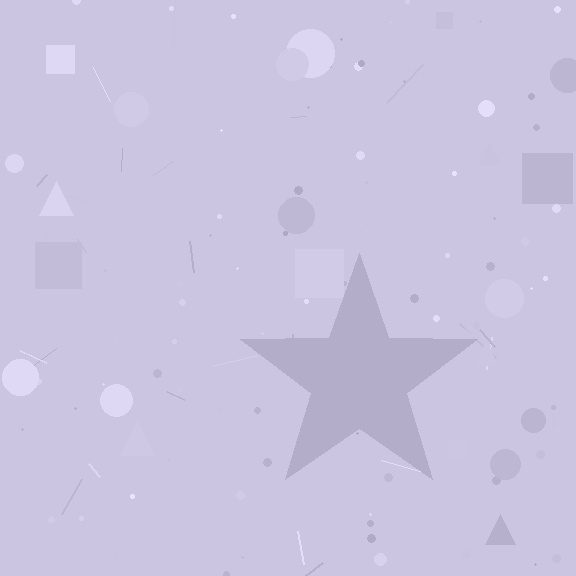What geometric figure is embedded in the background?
A star is embedded in the background.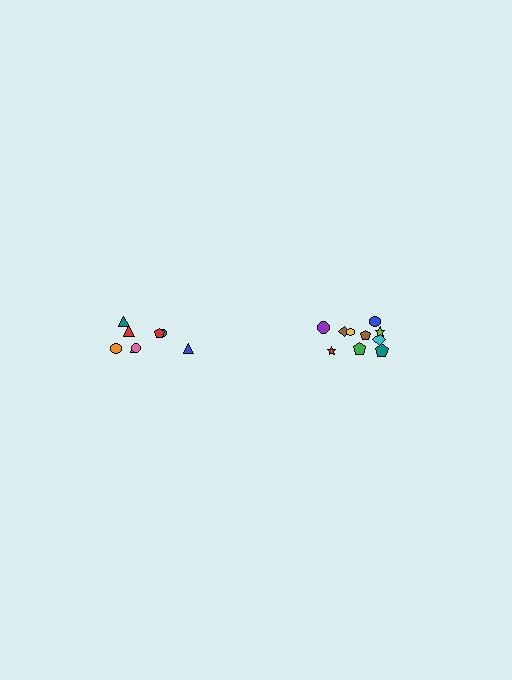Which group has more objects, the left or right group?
The right group.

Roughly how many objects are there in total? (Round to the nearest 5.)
Roughly 20 objects in total.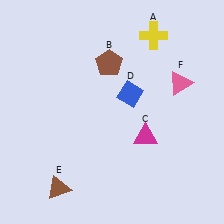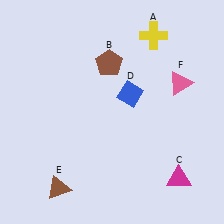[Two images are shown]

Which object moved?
The magenta triangle (C) moved down.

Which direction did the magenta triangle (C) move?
The magenta triangle (C) moved down.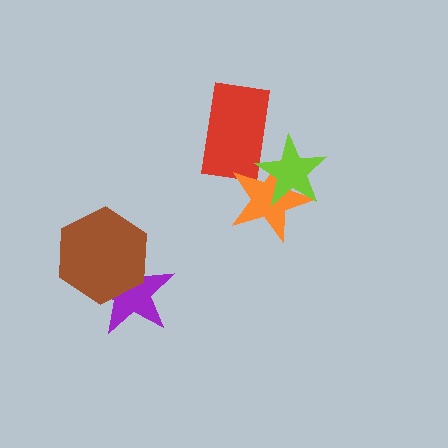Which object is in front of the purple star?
The brown hexagon is in front of the purple star.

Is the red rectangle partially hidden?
Yes, it is partially covered by another shape.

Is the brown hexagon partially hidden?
No, no other shape covers it.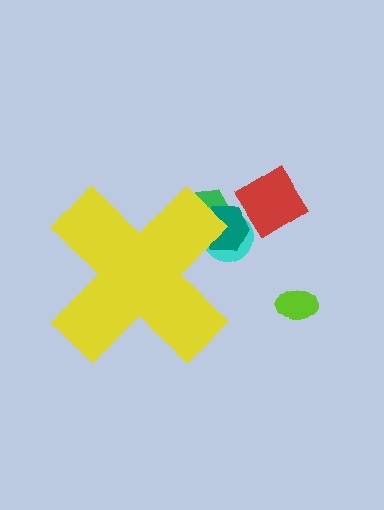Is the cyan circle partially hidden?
Yes, the cyan circle is partially hidden behind the yellow cross.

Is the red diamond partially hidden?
No, the red diamond is fully visible.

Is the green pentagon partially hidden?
Yes, the green pentagon is partially hidden behind the yellow cross.